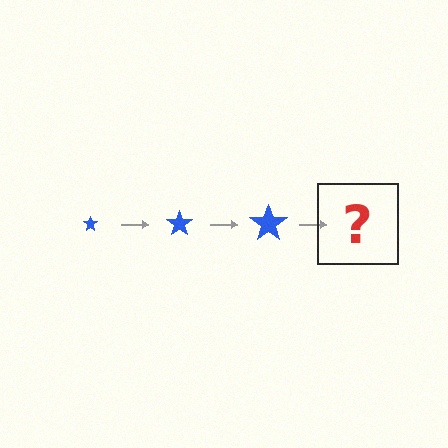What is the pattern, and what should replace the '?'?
The pattern is that the star gets progressively larger each step. The '?' should be a blue star, larger than the previous one.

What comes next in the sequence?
The next element should be a blue star, larger than the previous one.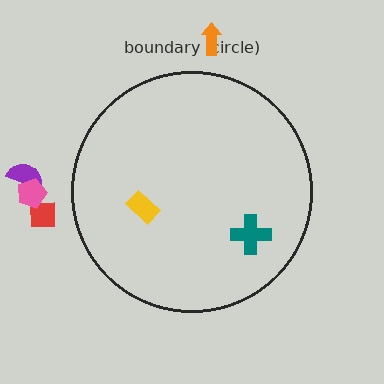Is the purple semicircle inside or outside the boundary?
Outside.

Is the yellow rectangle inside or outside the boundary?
Inside.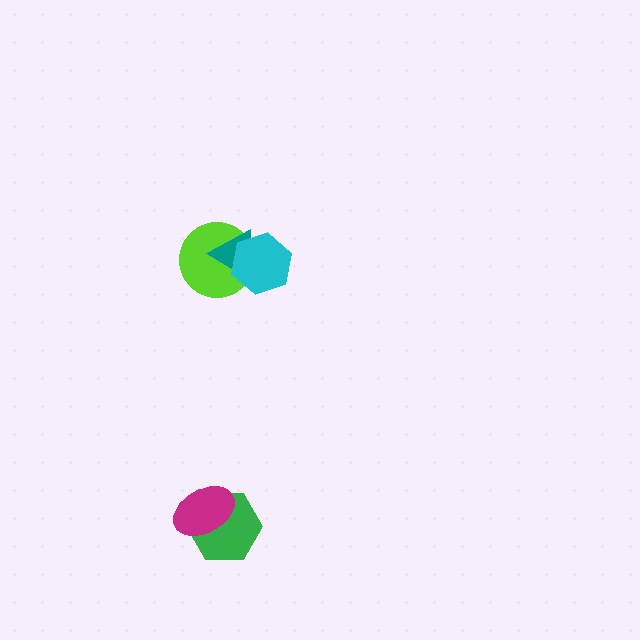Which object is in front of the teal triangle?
The cyan hexagon is in front of the teal triangle.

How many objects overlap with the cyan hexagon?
2 objects overlap with the cyan hexagon.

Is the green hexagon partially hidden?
Yes, it is partially covered by another shape.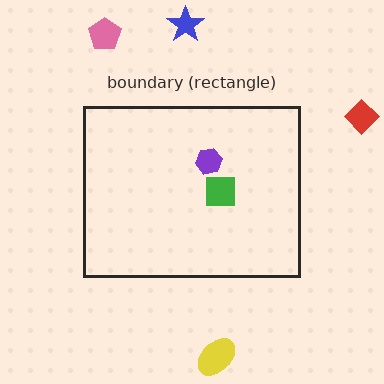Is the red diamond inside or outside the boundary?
Outside.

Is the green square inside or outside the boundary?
Inside.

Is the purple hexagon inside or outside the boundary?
Inside.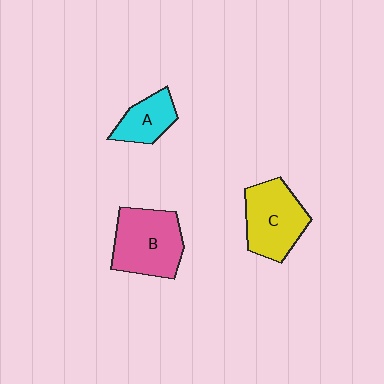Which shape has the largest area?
Shape B (pink).